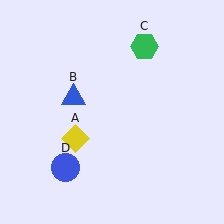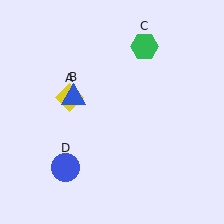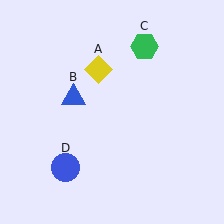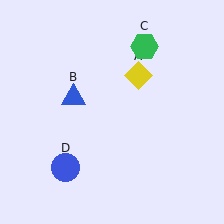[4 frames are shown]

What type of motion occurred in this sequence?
The yellow diamond (object A) rotated clockwise around the center of the scene.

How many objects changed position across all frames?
1 object changed position: yellow diamond (object A).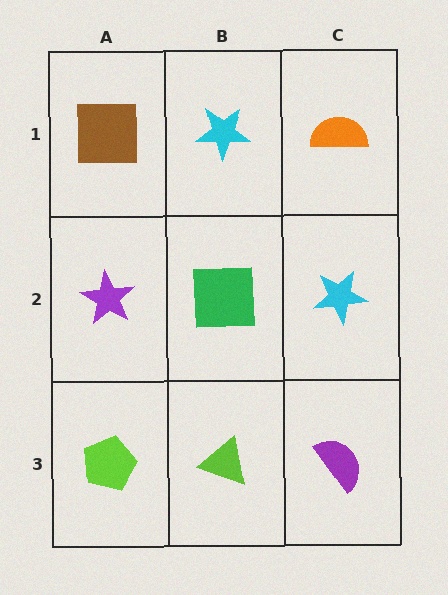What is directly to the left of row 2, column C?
A green square.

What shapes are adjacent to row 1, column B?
A green square (row 2, column B), a brown square (row 1, column A), an orange semicircle (row 1, column C).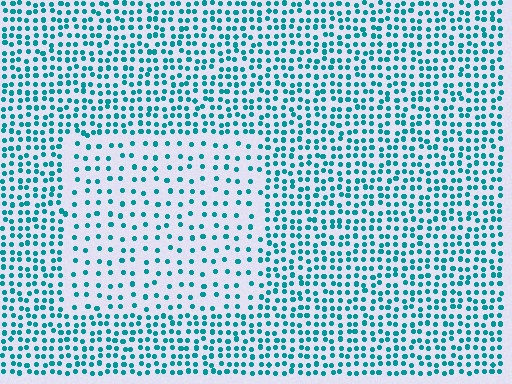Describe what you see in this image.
The image contains small teal elements arranged at two different densities. A rectangle-shaped region is visible where the elements are less densely packed than the surrounding area.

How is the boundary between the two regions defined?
The boundary is defined by a change in element density (approximately 2.1x ratio). All elements are the same color, size, and shape.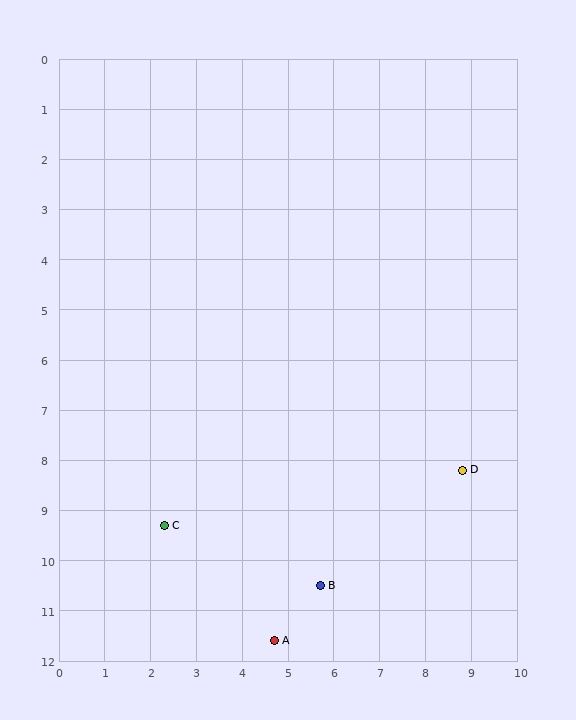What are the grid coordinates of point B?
Point B is at approximately (5.7, 10.5).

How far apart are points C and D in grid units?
Points C and D are about 6.6 grid units apart.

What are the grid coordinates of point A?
Point A is at approximately (4.7, 11.6).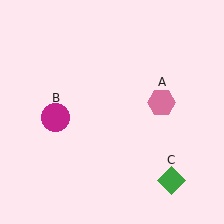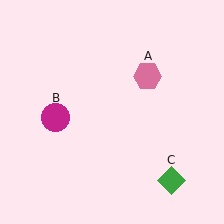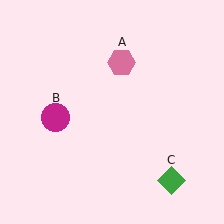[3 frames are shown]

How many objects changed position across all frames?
1 object changed position: pink hexagon (object A).